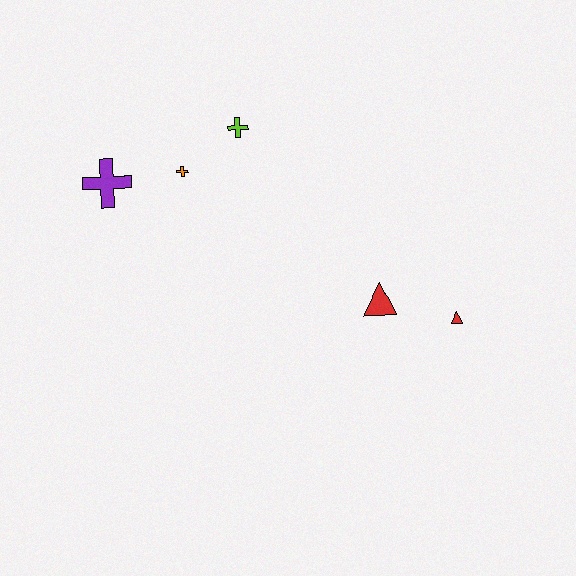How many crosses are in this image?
There are 3 crosses.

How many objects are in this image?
There are 5 objects.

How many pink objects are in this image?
There are no pink objects.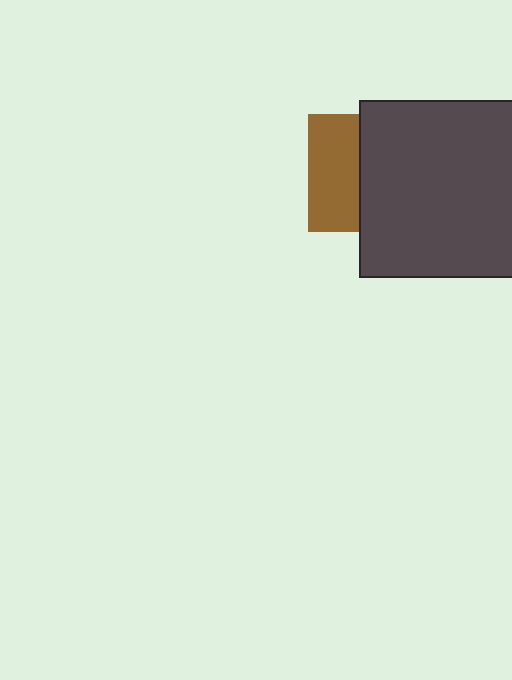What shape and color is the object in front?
The object in front is a dark gray square.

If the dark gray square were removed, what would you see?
You would see the complete brown square.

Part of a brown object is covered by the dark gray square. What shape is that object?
It is a square.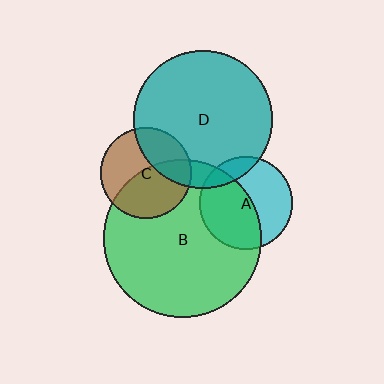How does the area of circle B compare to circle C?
Approximately 3.0 times.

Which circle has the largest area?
Circle B (green).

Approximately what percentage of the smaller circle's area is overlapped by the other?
Approximately 30%.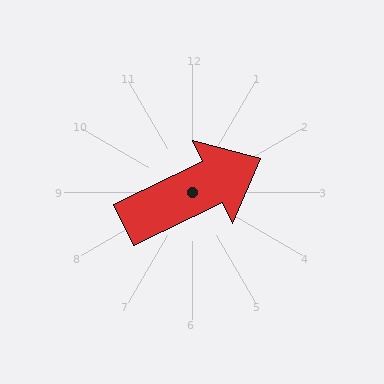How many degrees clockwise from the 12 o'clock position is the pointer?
Approximately 64 degrees.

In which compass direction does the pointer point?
Northeast.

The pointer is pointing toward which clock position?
Roughly 2 o'clock.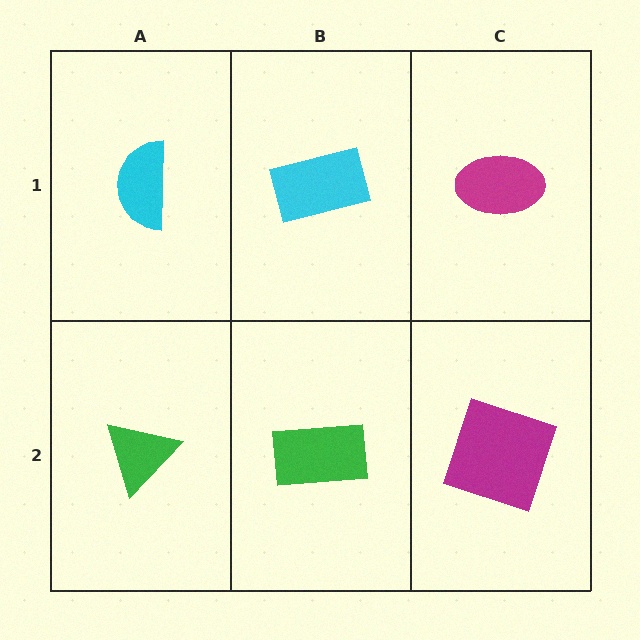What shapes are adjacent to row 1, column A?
A green triangle (row 2, column A), a cyan rectangle (row 1, column B).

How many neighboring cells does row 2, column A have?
2.